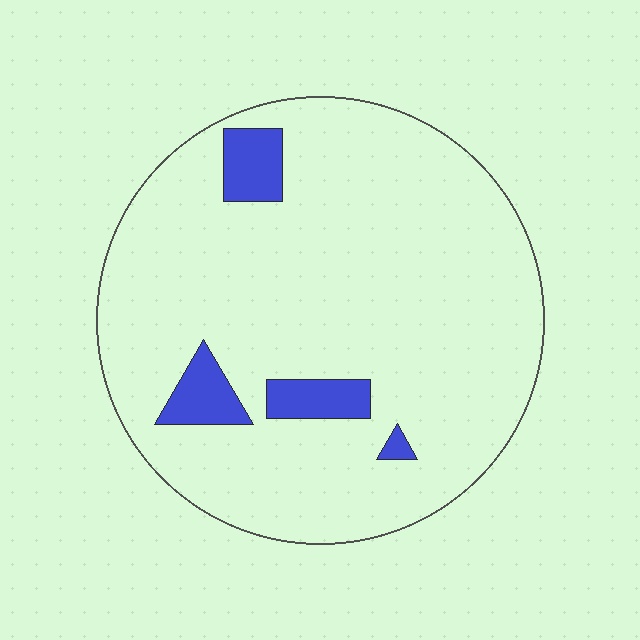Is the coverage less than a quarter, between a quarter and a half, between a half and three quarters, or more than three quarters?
Less than a quarter.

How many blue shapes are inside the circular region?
4.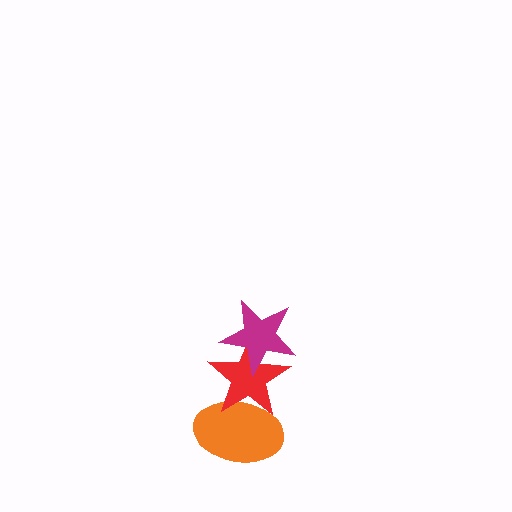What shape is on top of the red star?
The magenta star is on top of the red star.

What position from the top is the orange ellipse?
The orange ellipse is 3rd from the top.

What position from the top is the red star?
The red star is 2nd from the top.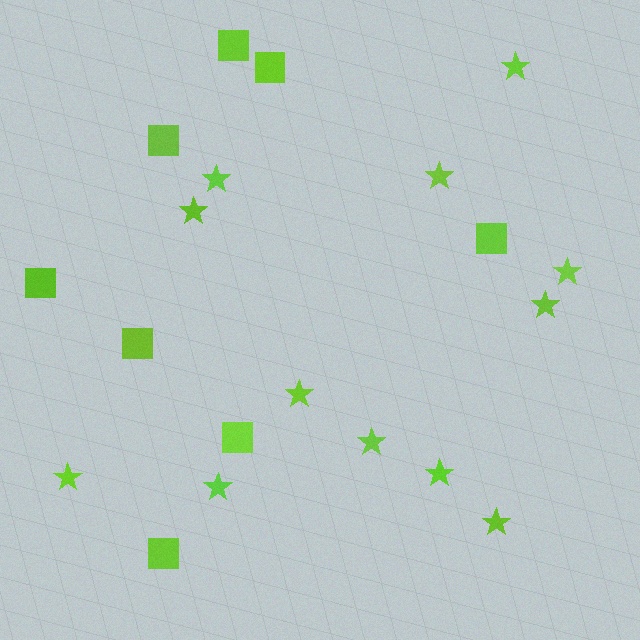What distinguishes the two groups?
There are 2 groups: one group of stars (12) and one group of squares (8).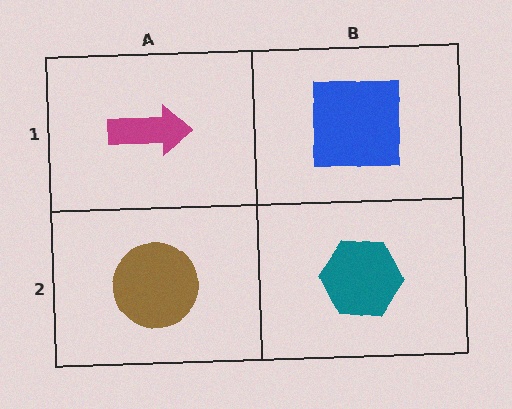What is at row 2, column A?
A brown circle.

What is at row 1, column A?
A magenta arrow.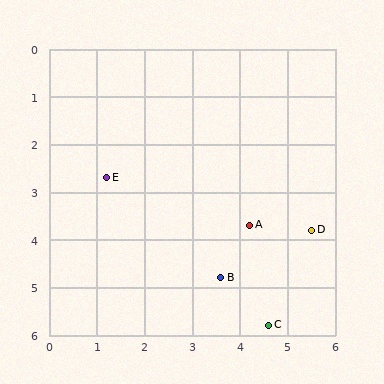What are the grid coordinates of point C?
Point C is at approximately (4.6, 5.8).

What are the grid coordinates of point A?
Point A is at approximately (4.2, 3.7).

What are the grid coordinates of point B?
Point B is at approximately (3.6, 4.8).